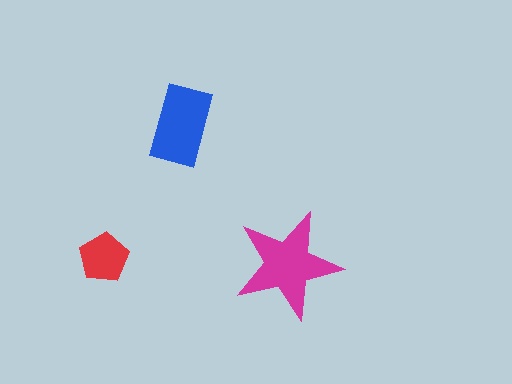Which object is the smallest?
The red pentagon.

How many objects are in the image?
There are 3 objects in the image.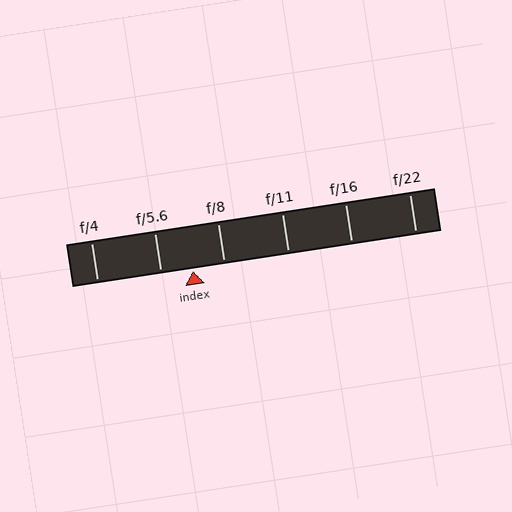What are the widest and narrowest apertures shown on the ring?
The widest aperture shown is f/4 and the narrowest is f/22.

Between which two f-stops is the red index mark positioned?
The index mark is between f/5.6 and f/8.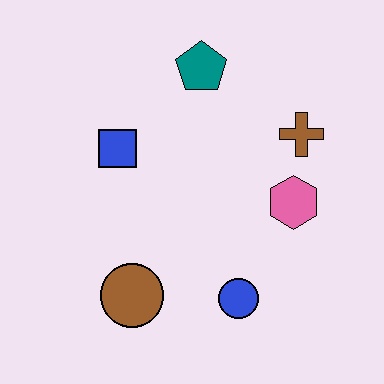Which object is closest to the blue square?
The teal pentagon is closest to the blue square.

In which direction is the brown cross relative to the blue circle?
The brown cross is above the blue circle.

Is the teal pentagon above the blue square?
Yes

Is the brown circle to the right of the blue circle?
No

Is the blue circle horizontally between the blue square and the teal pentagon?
No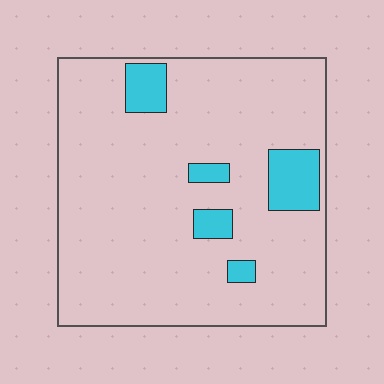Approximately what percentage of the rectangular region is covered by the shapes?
Approximately 10%.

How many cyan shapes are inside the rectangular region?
5.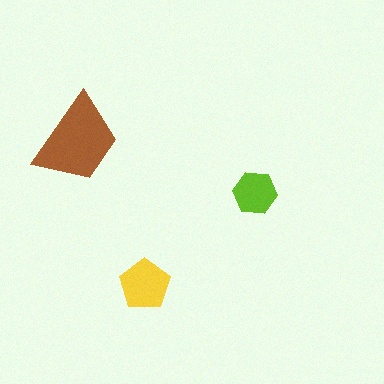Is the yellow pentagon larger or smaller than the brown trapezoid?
Smaller.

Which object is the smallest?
The lime hexagon.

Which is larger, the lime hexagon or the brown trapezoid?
The brown trapezoid.